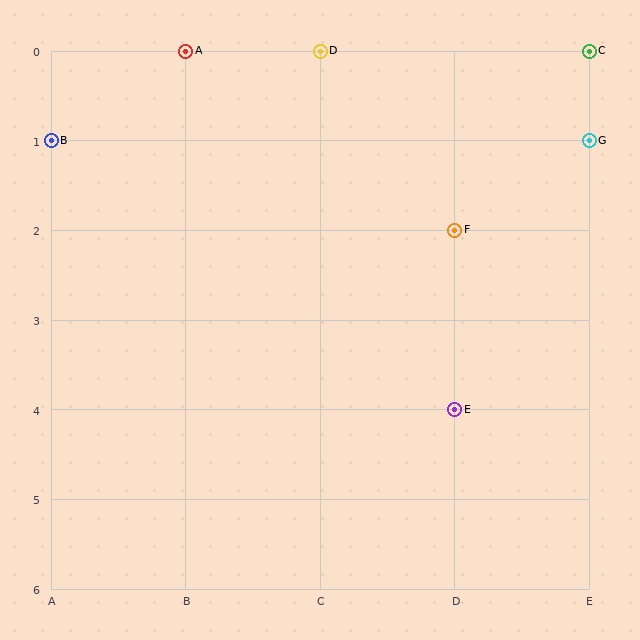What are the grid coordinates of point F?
Point F is at grid coordinates (D, 2).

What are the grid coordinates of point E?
Point E is at grid coordinates (D, 4).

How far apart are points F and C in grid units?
Points F and C are 1 column and 2 rows apart (about 2.2 grid units diagonally).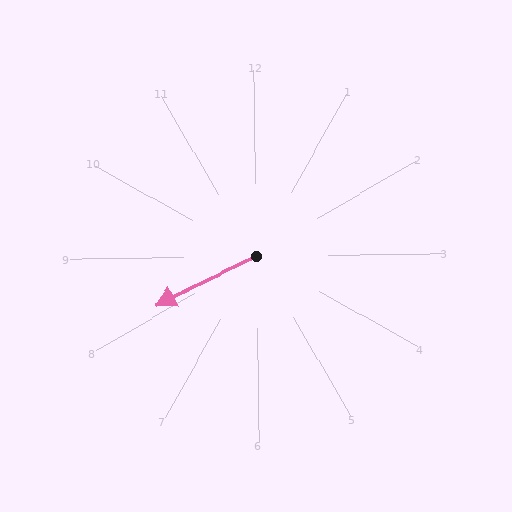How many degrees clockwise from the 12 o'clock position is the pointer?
Approximately 245 degrees.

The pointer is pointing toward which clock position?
Roughly 8 o'clock.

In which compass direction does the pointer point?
Southwest.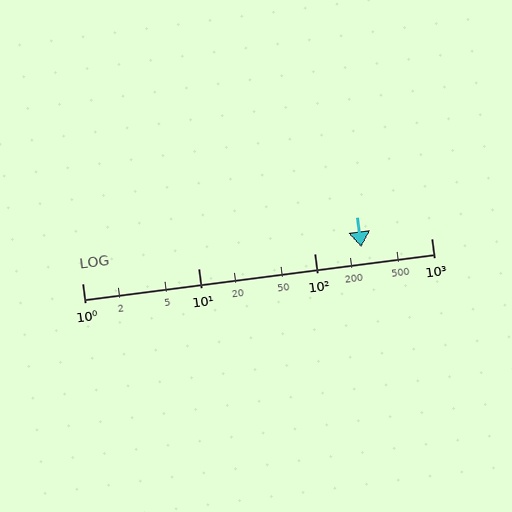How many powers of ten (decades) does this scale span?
The scale spans 3 decades, from 1 to 1000.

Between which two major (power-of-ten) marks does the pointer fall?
The pointer is between 100 and 1000.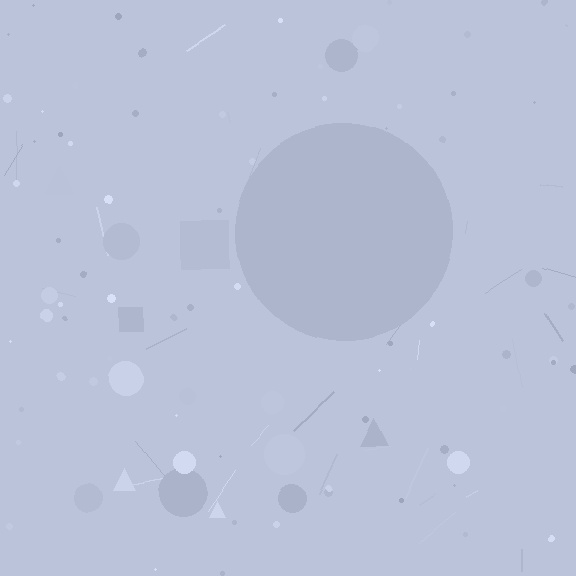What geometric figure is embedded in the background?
A circle is embedded in the background.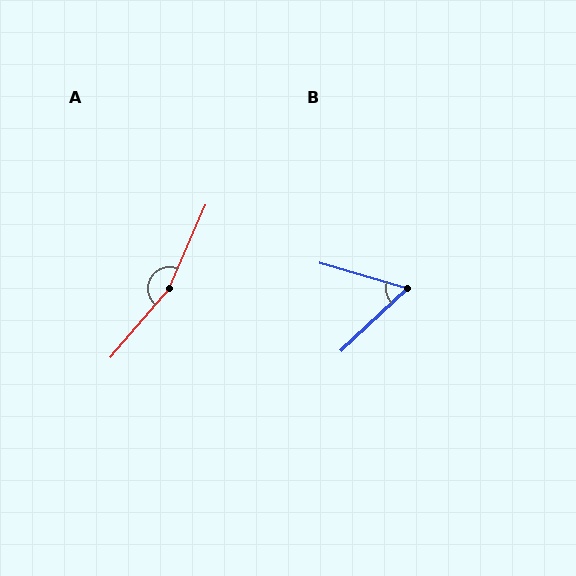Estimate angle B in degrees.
Approximately 60 degrees.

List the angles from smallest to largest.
B (60°), A (163°).